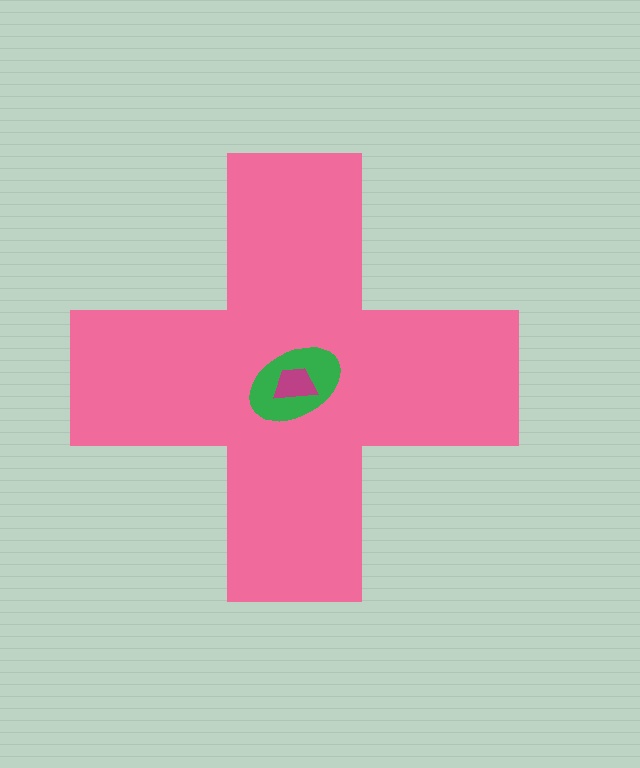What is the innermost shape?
The magenta trapezoid.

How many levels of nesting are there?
3.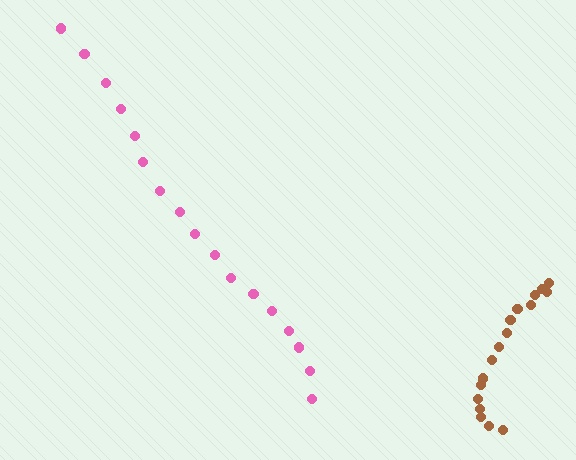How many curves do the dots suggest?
There are 2 distinct paths.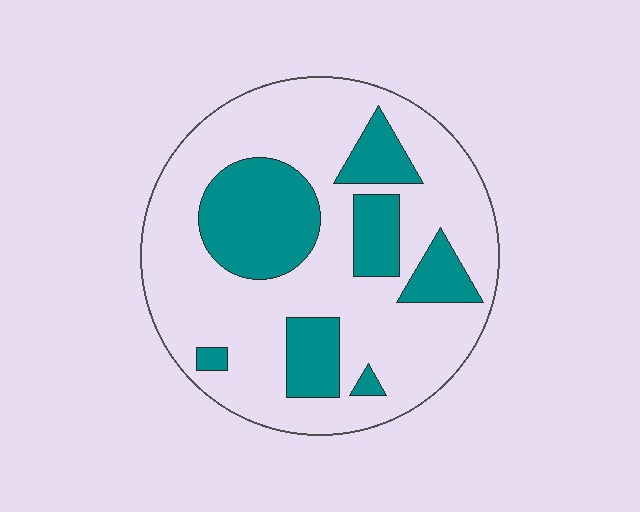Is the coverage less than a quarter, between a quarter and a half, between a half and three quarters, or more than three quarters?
Between a quarter and a half.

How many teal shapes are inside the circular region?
7.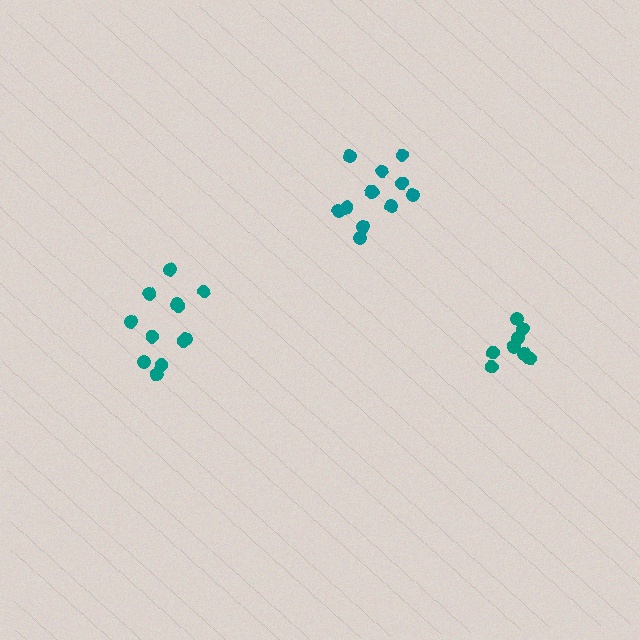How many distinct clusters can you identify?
There are 3 distinct clusters.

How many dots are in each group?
Group 1: 12 dots, Group 2: 12 dots, Group 3: 8 dots (32 total).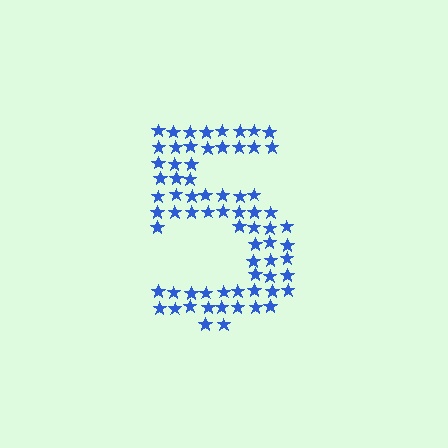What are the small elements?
The small elements are stars.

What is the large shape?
The large shape is the digit 5.